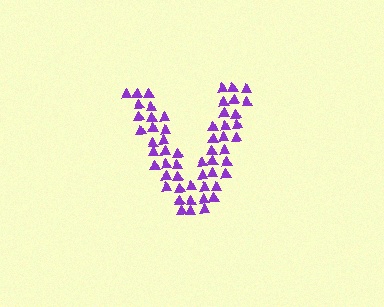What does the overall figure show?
The overall figure shows the letter V.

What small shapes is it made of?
It is made of small triangles.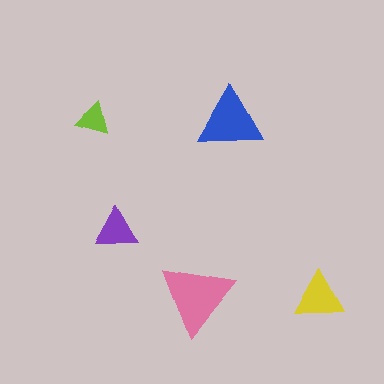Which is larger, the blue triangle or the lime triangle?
The blue one.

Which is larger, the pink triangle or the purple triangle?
The pink one.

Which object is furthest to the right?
The yellow triangle is rightmost.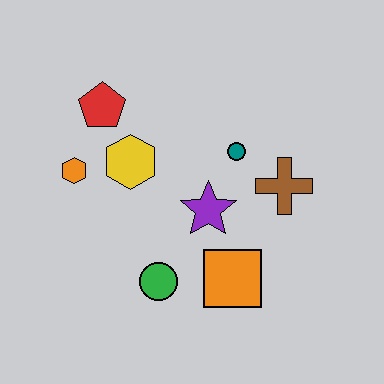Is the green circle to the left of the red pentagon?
No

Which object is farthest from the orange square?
The red pentagon is farthest from the orange square.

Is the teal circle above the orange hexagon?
Yes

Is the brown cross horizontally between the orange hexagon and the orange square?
No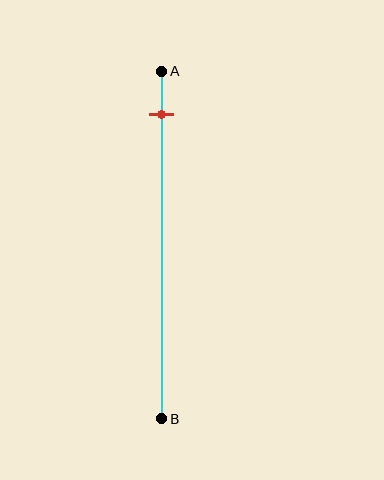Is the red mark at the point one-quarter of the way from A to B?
No, the mark is at about 10% from A, not at the 25% one-quarter point.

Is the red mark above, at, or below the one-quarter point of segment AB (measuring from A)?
The red mark is above the one-quarter point of segment AB.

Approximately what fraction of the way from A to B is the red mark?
The red mark is approximately 10% of the way from A to B.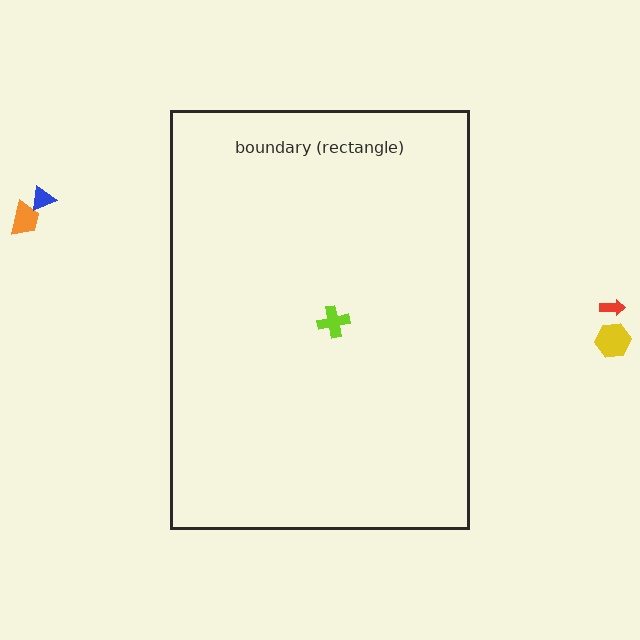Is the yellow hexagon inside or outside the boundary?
Outside.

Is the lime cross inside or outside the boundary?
Inside.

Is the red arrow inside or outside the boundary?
Outside.